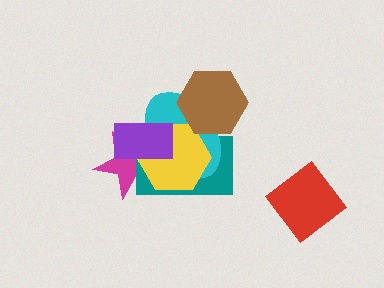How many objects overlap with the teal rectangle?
5 objects overlap with the teal rectangle.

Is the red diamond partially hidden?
No, no other shape covers it.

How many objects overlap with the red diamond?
0 objects overlap with the red diamond.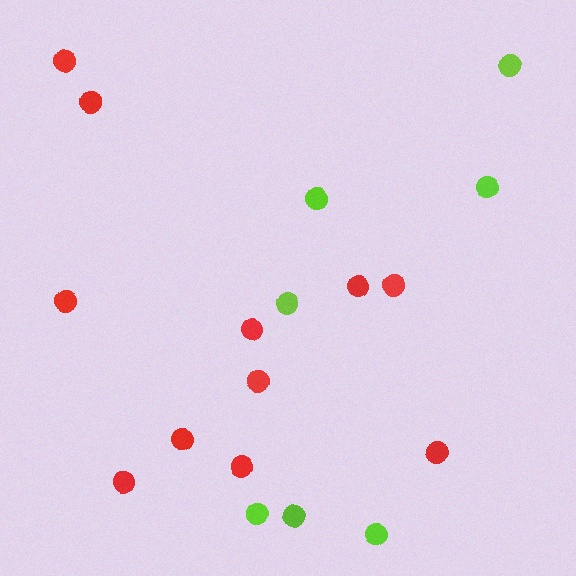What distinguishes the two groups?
There are 2 groups: one group of red circles (11) and one group of lime circles (7).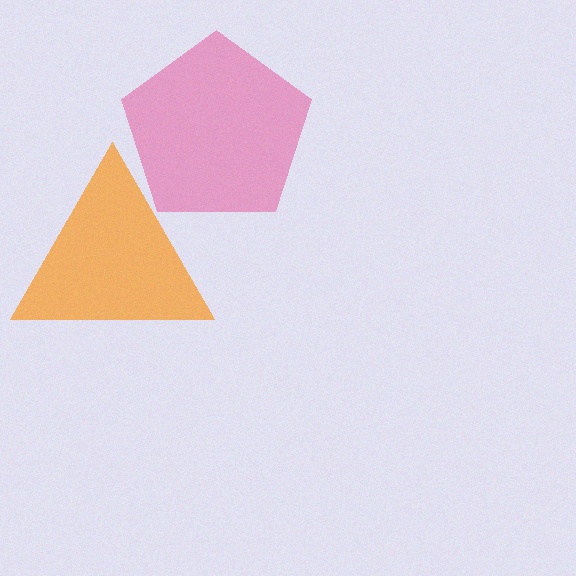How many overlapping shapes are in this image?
There are 2 overlapping shapes in the image.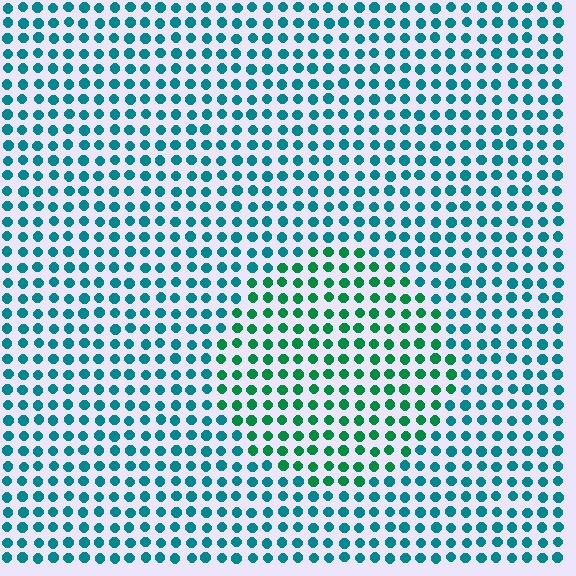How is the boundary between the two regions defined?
The boundary is defined purely by a slight shift in hue (about 37 degrees). Spacing, size, and orientation are identical on both sides.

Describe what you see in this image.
The image is filled with small teal elements in a uniform arrangement. A circle-shaped region is visible where the elements are tinted to a slightly different hue, forming a subtle color boundary.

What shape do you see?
I see a circle.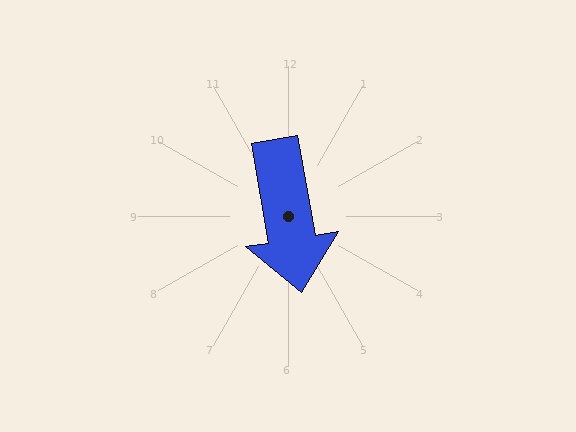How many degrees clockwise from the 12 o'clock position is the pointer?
Approximately 170 degrees.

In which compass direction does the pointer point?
South.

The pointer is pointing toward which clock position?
Roughly 6 o'clock.